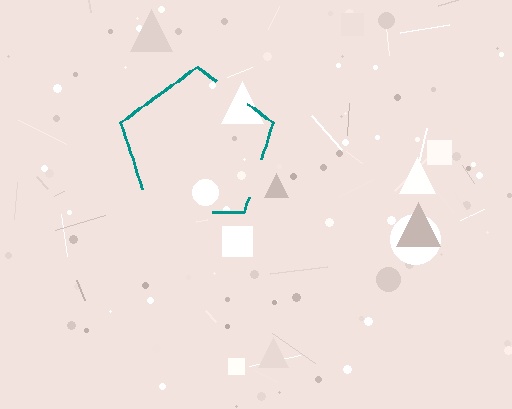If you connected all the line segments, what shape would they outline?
They would outline a pentagon.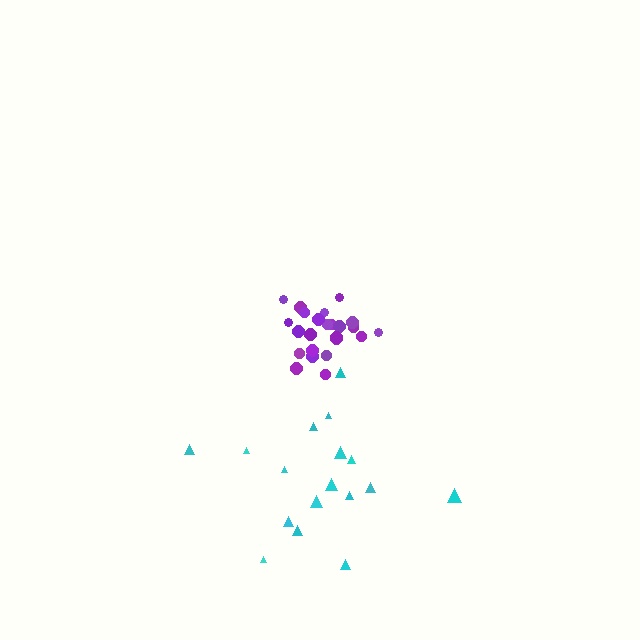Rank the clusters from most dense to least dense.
purple, cyan.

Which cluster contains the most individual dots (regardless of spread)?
Purple (24).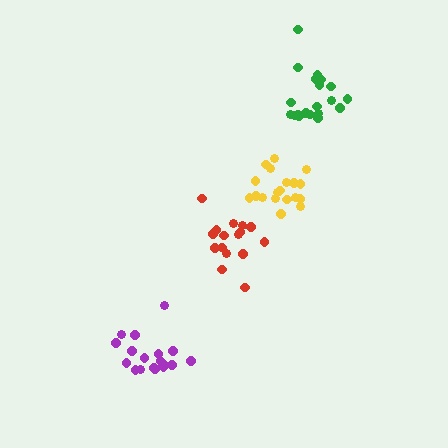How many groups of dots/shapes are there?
There are 4 groups.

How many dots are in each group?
Group 1: 16 dots, Group 2: 20 dots, Group 3: 18 dots, Group 4: 19 dots (73 total).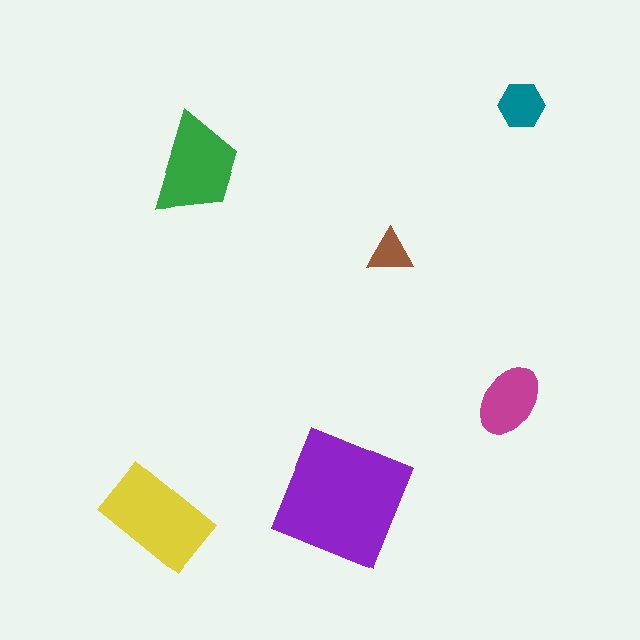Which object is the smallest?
The brown triangle.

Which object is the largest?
The purple square.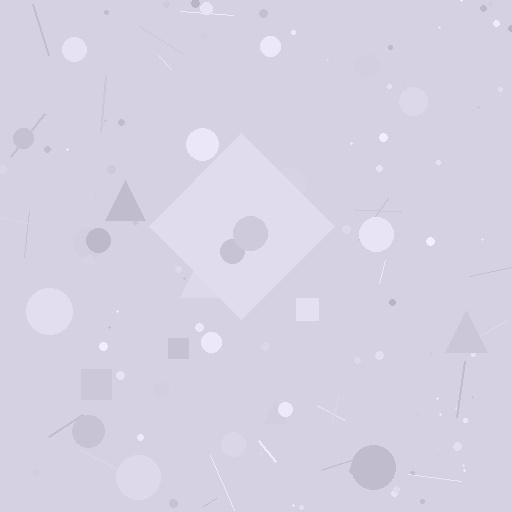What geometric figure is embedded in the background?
A diamond is embedded in the background.